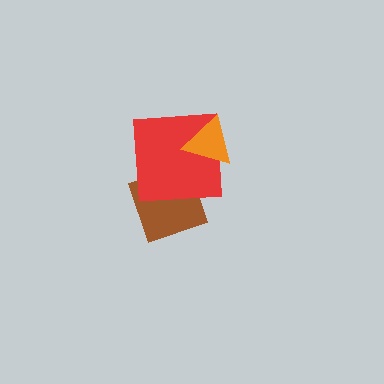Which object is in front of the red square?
The orange triangle is in front of the red square.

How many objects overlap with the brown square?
1 object overlaps with the brown square.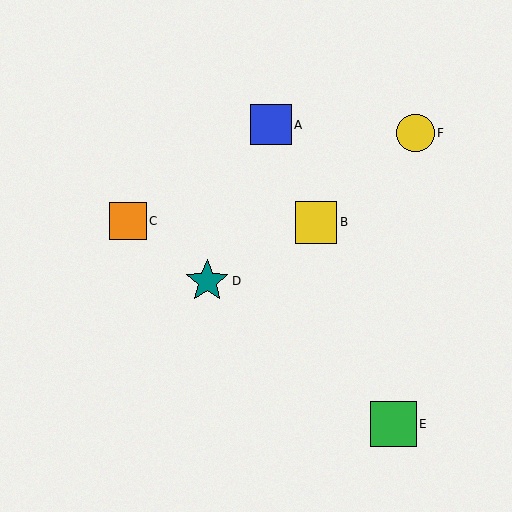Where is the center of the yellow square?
The center of the yellow square is at (316, 222).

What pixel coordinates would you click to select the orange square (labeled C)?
Click at (128, 221) to select the orange square C.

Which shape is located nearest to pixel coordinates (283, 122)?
The blue square (labeled A) at (271, 125) is nearest to that location.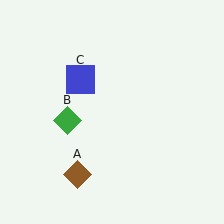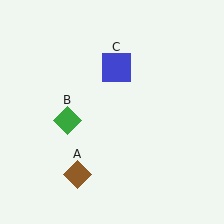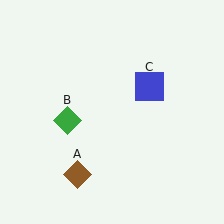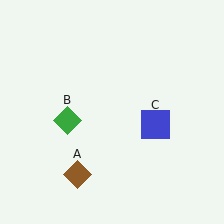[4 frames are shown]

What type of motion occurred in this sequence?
The blue square (object C) rotated clockwise around the center of the scene.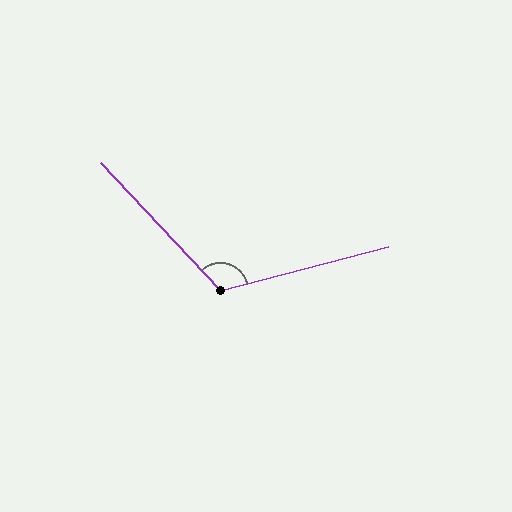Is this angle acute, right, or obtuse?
It is obtuse.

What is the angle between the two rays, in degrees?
Approximately 119 degrees.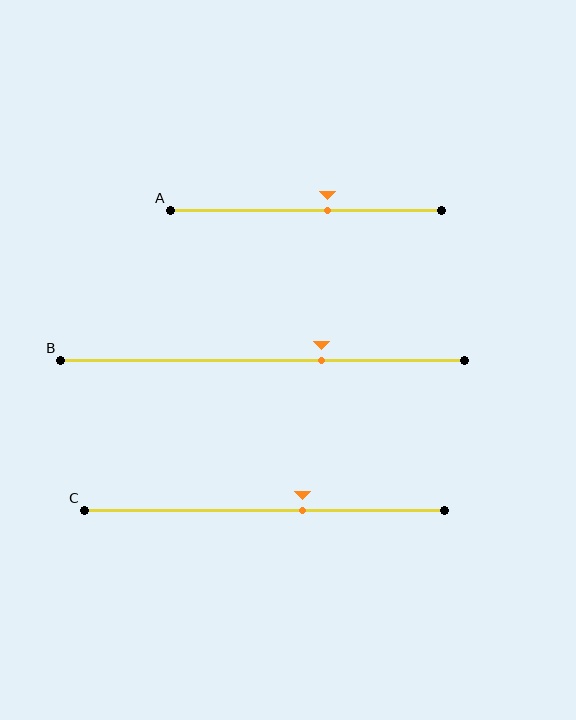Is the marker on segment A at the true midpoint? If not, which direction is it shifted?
No, the marker on segment A is shifted to the right by about 8% of the segment length.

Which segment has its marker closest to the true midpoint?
Segment A has its marker closest to the true midpoint.